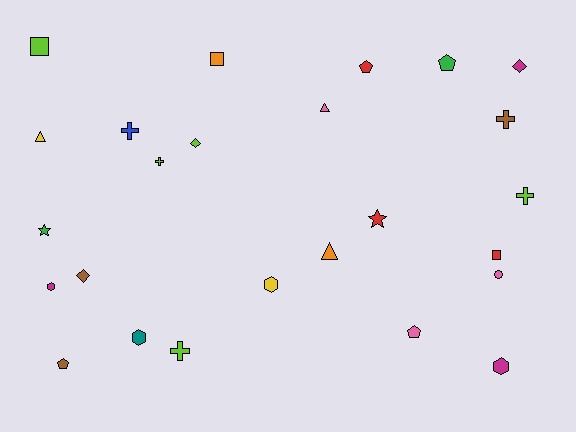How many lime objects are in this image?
There are 5 lime objects.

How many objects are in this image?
There are 25 objects.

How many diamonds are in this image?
There are 3 diamonds.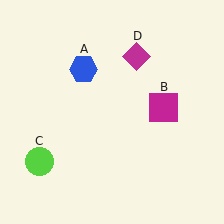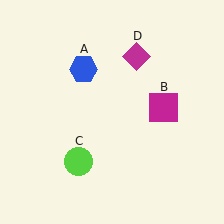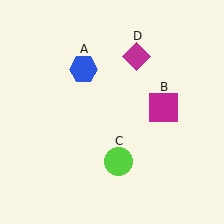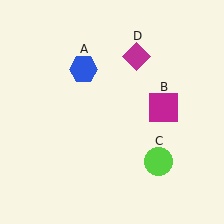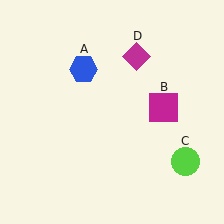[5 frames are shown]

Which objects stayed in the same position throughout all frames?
Blue hexagon (object A) and magenta square (object B) and magenta diamond (object D) remained stationary.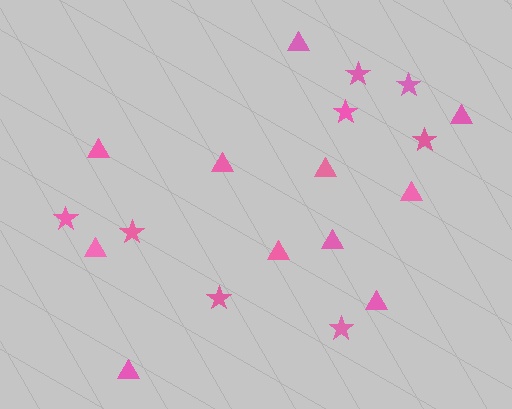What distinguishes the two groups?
There are 2 groups: one group of stars (8) and one group of triangles (11).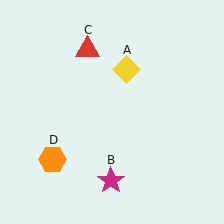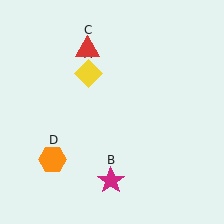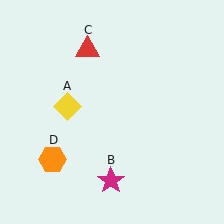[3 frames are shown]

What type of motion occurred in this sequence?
The yellow diamond (object A) rotated counterclockwise around the center of the scene.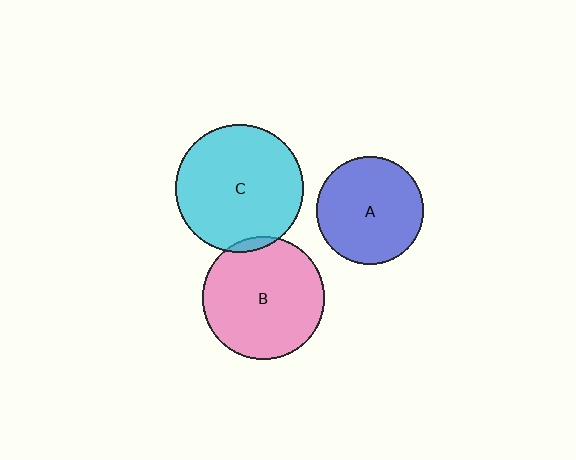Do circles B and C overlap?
Yes.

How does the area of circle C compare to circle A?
Approximately 1.4 times.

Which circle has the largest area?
Circle C (cyan).